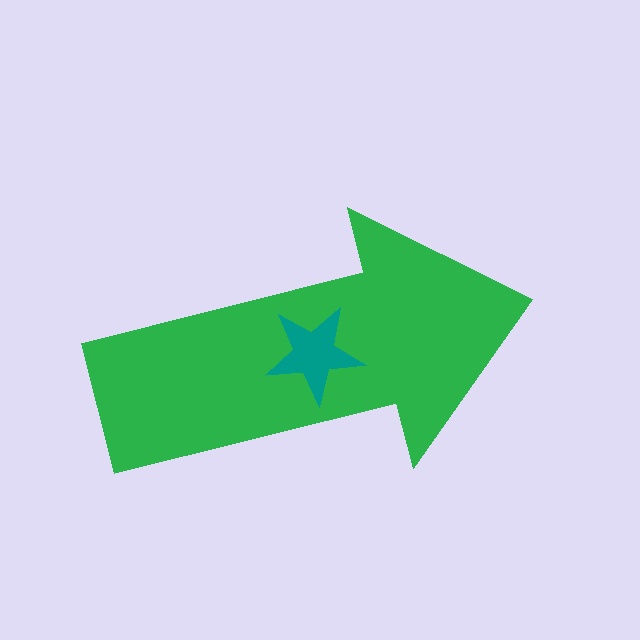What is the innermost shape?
The teal star.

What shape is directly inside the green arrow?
The teal star.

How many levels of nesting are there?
2.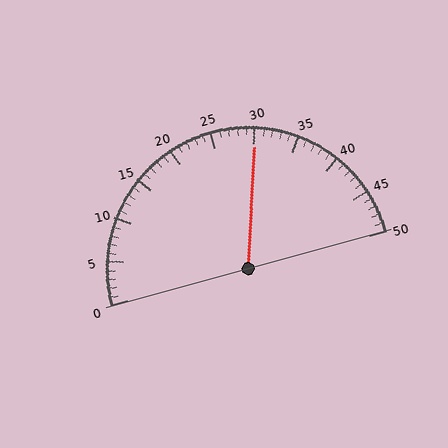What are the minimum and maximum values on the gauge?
The gauge ranges from 0 to 50.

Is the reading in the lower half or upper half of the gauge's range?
The reading is in the upper half of the range (0 to 50).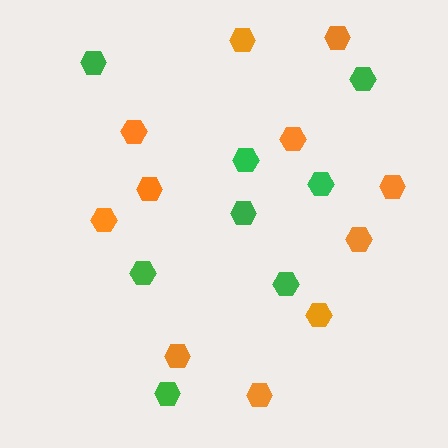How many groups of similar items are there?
There are 2 groups: one group of green hexagons (8) and one group of orange hexagons (11).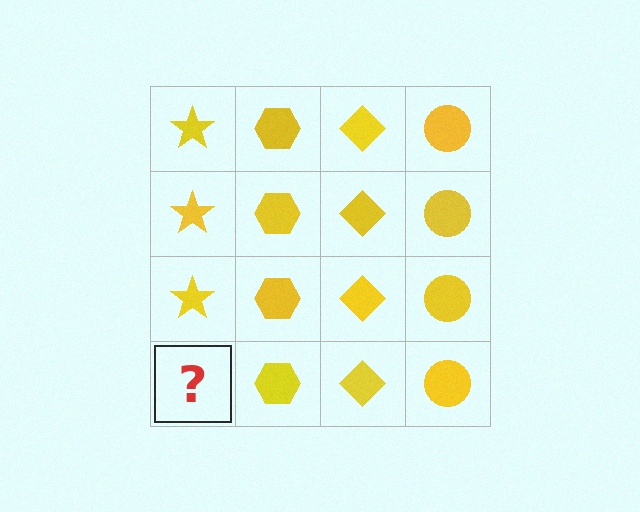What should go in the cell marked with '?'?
The missing cell should contain a yellow star.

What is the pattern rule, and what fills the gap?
The rule is that each column has a consistent shape. The gap should be filled with a yellow star.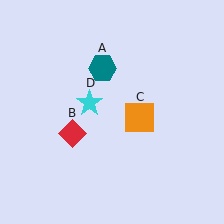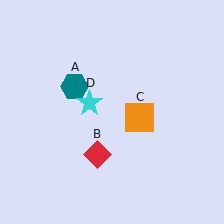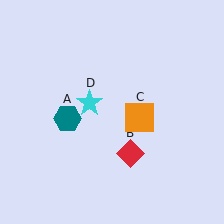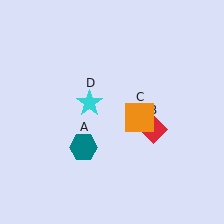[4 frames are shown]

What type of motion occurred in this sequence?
The teal hexagon (object A), red diamond (object B) rotated counterclockwise around the center of the scene.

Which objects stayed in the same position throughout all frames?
Orange square (object C) and cyan star (object D) remained stationary.